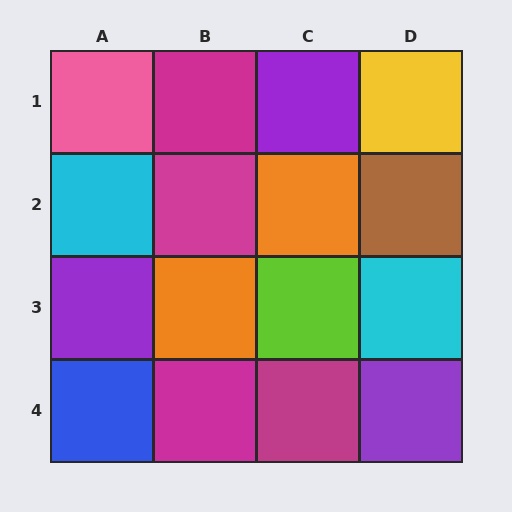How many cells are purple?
3 cells are purple.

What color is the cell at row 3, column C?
Lime.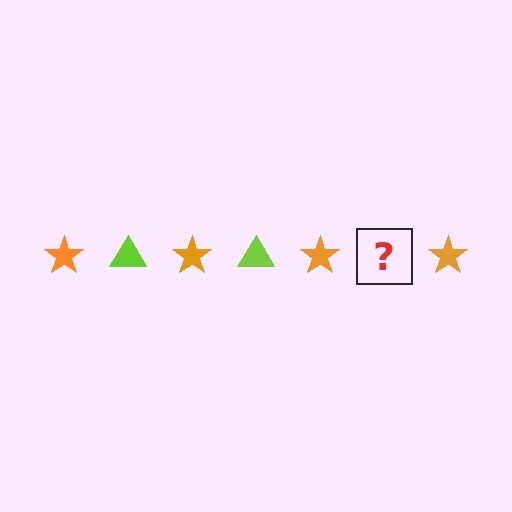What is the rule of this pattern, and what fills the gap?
The rule is that the pattern alternates between orange star and lime triangle. The gap should be filled with a lime triangle.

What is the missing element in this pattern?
The missing element is a lime triangle.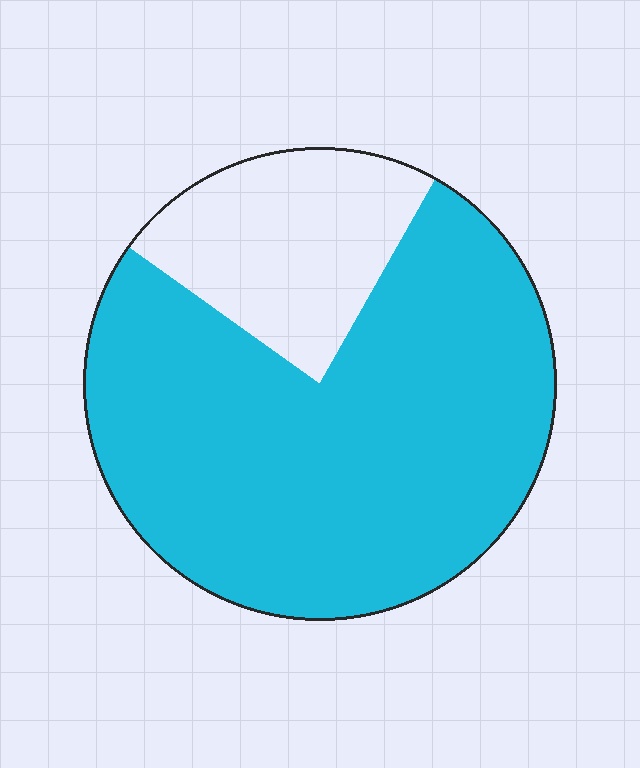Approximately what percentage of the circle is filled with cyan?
Approximately 75%.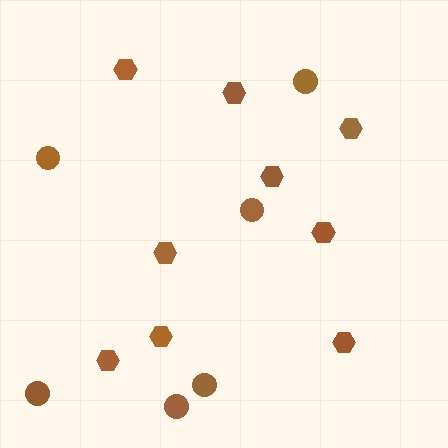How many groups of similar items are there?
There are 2 groups: one group of hexagons (9) and one group of circles (6).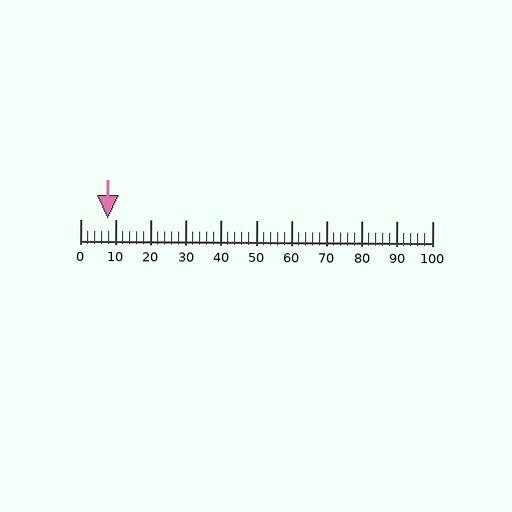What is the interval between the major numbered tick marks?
The major tick marks are spaced 10 units apart.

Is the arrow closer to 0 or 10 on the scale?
The arrow is closer to 10.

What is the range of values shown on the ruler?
The ruler shows values from 0 to 100.